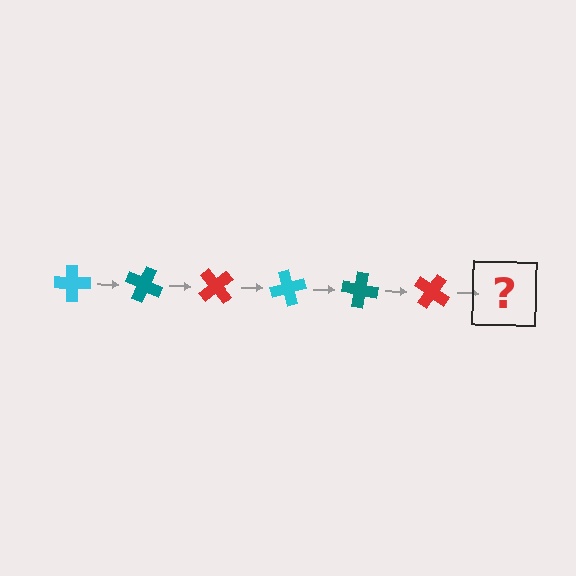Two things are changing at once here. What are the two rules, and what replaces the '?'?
The two rules are that it rotates 25 degrees each step and the color cycles through cyan, teal, and red. The '?' should be a cyan cross, rotated 150 degrees from the start.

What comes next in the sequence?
The next element should be a cyan cross, rotated 150 degrees from the start.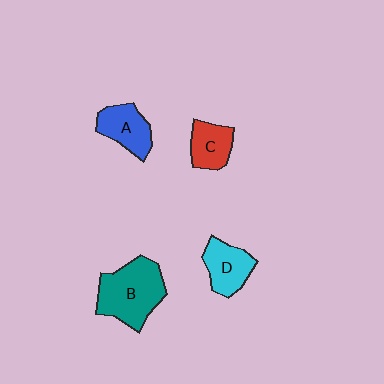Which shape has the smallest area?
Shape C (red).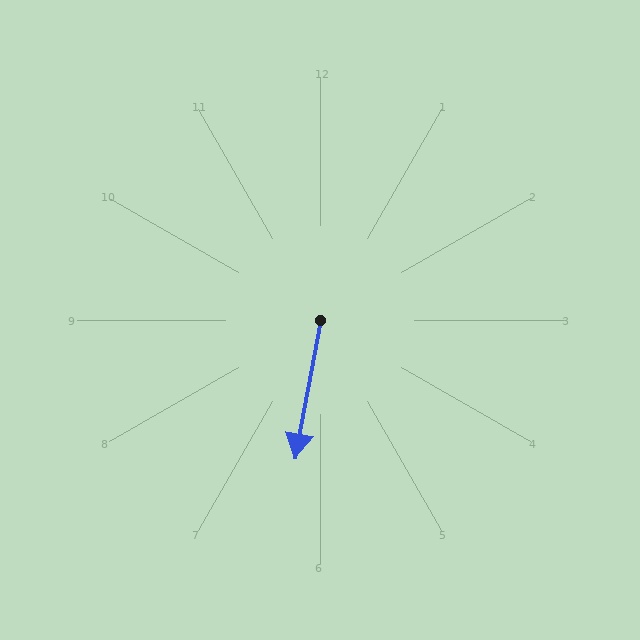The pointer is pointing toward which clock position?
Roughly 6 o'clock.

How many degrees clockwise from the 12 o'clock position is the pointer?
Approximately 190 degrees.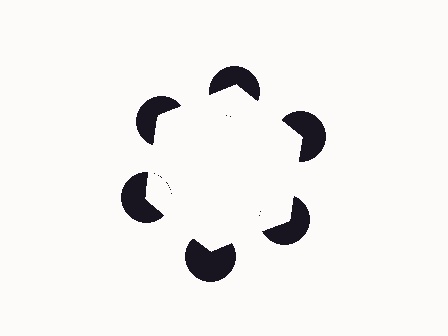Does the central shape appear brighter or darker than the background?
It typically appears slightly brighter than the background, even though no actual brightness change is drawn.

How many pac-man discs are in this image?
There are 6 — one at each vertex of the illusory hexagon.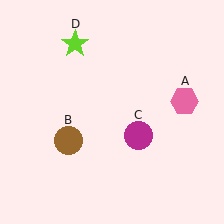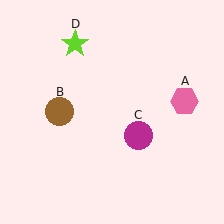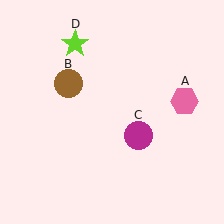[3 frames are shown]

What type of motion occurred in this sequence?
The brown circle (object B) rotated clockwise around the center of the scene.